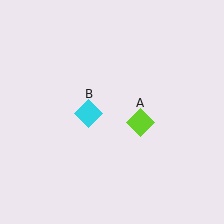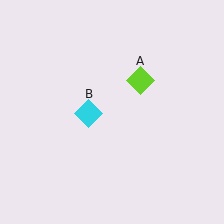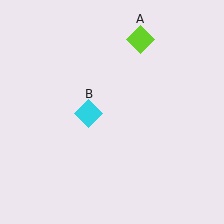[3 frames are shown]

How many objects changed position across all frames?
1 object changed position: lime diamond (object A).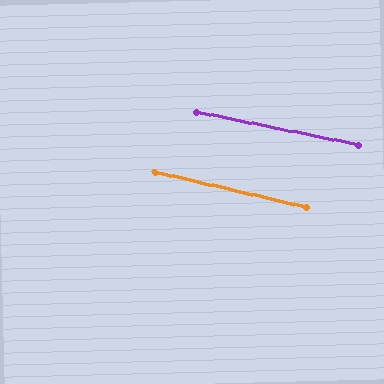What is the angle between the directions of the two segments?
Approximately 1 degree.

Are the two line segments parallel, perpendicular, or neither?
Parallel — their directions differ by only 1.4°.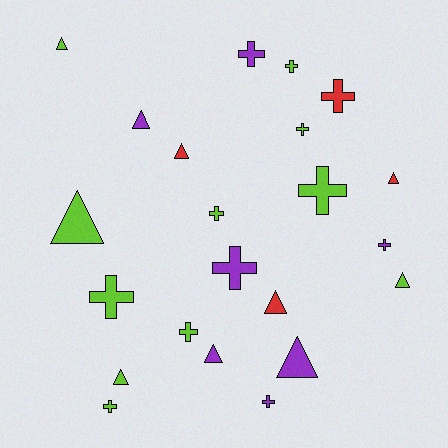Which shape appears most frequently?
Cross, with 12 objects.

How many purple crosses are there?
There are 4 purple crosses.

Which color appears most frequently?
Lime, with 11 objects.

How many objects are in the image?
There are 22 objects.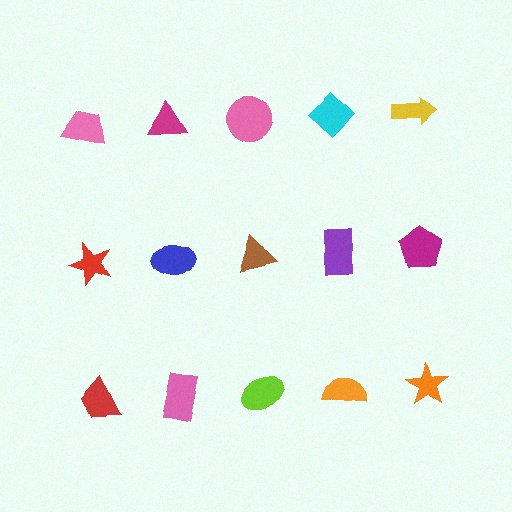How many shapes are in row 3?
5 shapes.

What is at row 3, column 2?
A pink rectangle.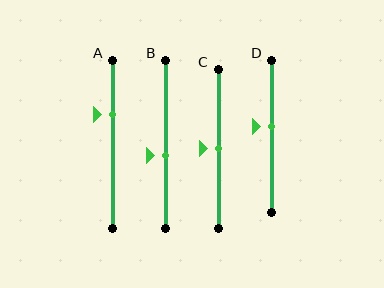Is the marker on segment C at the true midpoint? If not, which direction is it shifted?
Yes, the marker on segment C is at the true midpoint.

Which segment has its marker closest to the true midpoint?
Segment C has its marker closest to the true midpoint.